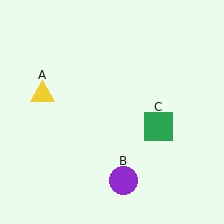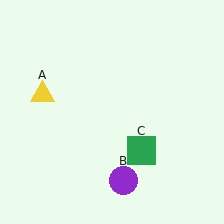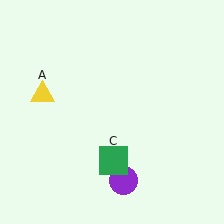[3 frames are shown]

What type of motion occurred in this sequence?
The green square (object C) rotated clockwise around the center of the scene.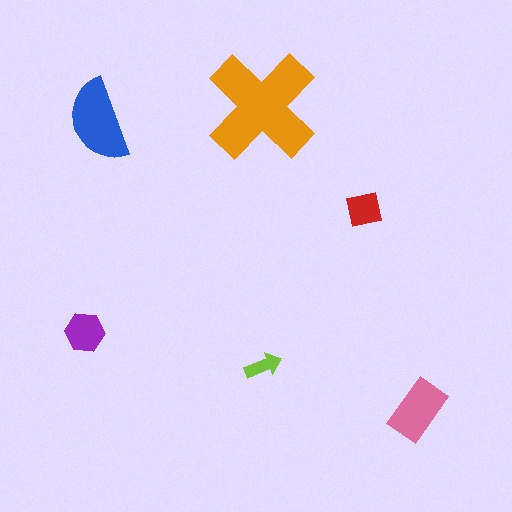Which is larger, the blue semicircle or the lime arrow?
The blue semicircle.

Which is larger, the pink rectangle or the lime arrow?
The pink rectangle.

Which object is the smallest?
The lime arrow.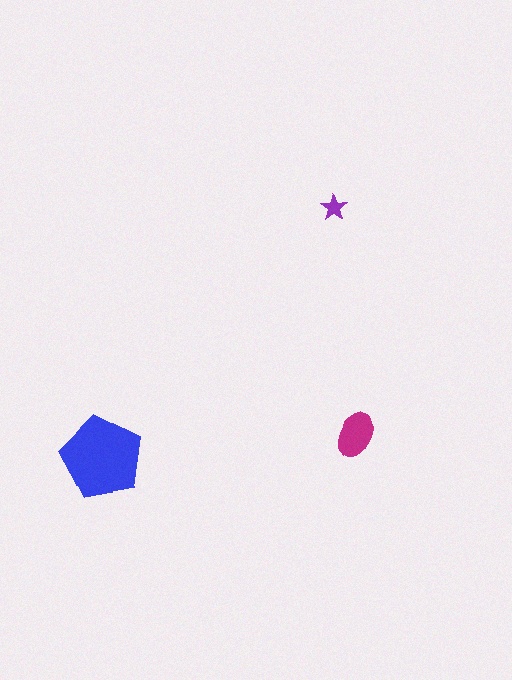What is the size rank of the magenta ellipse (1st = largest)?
2nd.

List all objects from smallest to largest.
The purple star, the magenta ellipse, the blue pentagon.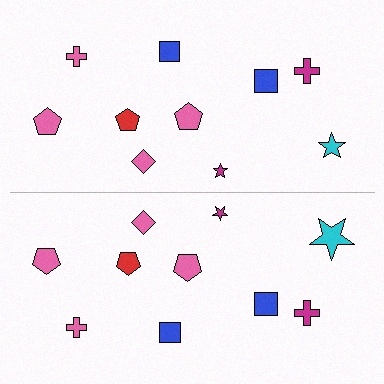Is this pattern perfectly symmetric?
No, the pattern is not perfectly symmetric. The cyan star on the bottom side has a different size than its mirror counterpart.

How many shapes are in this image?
There are 20 shapes in this image.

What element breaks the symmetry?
The cyan star on the bottom side has a different size than its mirror counterpart.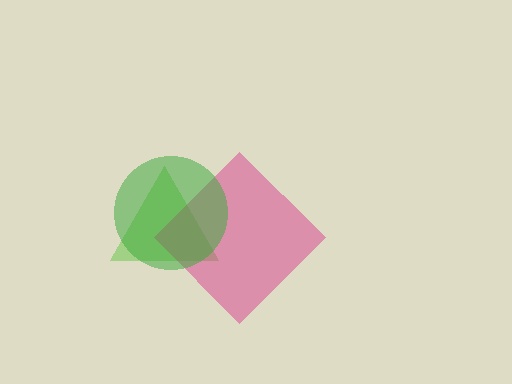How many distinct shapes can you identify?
There are 3 distinct shapes: a lime triangle, a magenta diamond, a green circle.